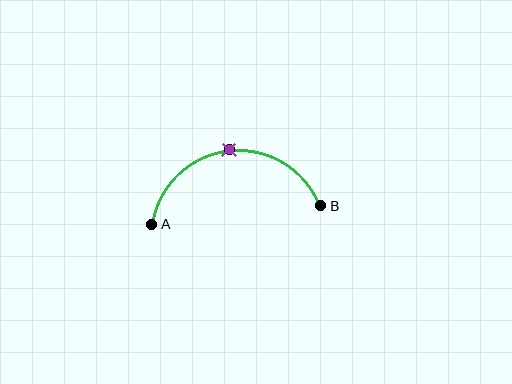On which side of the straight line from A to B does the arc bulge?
The arc bulges above the straight line connecting A and B.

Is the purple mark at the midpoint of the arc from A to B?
Yes. The purple mark lies on the arc at equal arc-length from both A and B — it is the arc midpoint.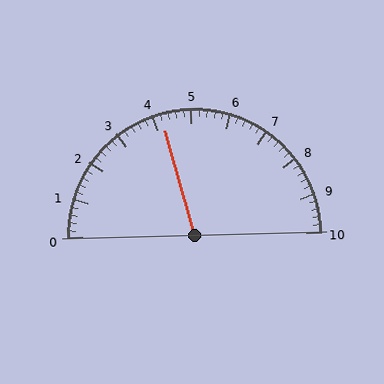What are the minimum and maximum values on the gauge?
The gauge ranges from 0 to 10.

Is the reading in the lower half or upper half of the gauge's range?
The reading is in the lower half of the range (0 to 10).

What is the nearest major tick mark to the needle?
The nearest major tick mark is 4.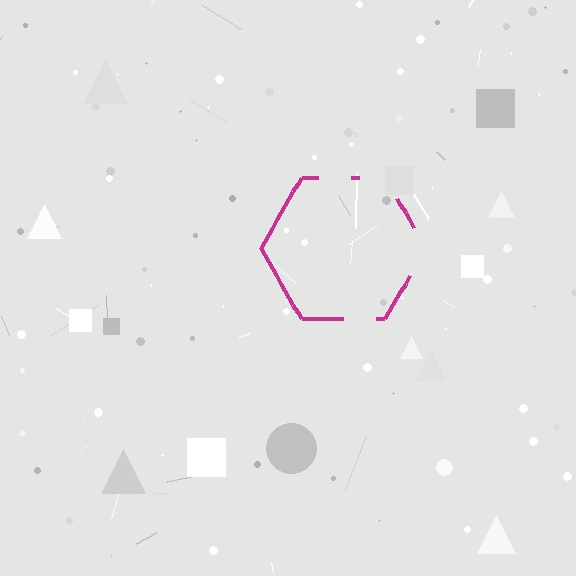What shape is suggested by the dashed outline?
The dashed outline suggests a hexagon.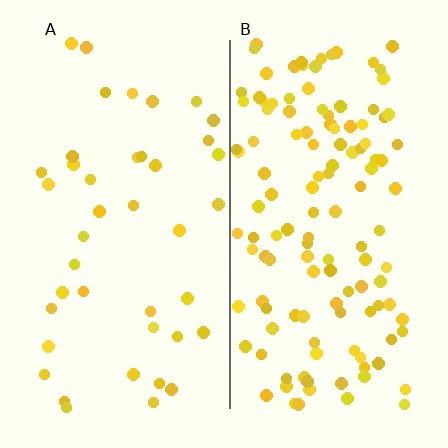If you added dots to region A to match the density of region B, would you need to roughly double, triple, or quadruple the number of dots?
Approximately triple.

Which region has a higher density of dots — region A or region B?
B (the right).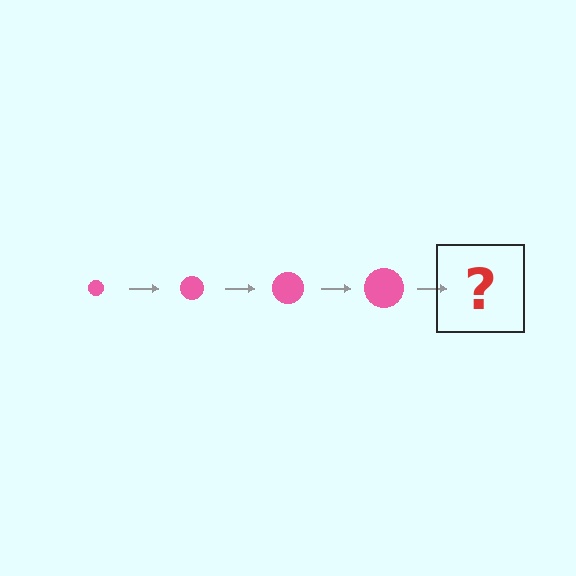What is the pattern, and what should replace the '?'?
The pattern is that the circle gets progressively larger each step. The '?' should be a pink circle, larger than the previous one.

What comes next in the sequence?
The next element should be a pink circle, larger than the previous one.